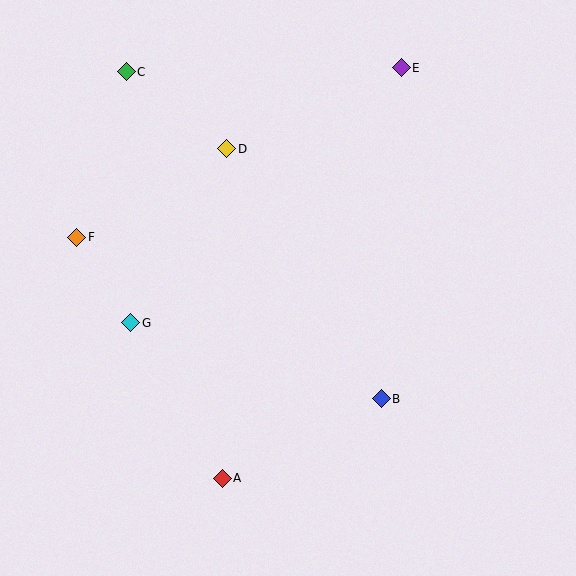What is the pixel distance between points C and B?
The distance between C and B is 415 pixels.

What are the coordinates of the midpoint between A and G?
The midpoint between A and G is at (177, 401).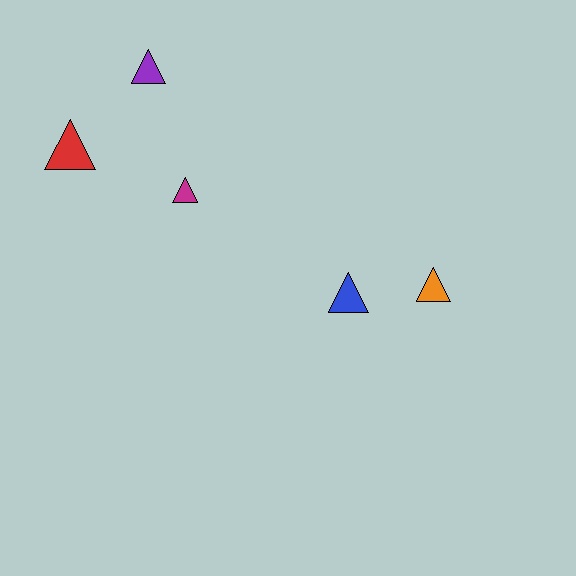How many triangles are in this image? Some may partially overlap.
There are 5 triangles.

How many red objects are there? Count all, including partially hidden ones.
There is 1 red object.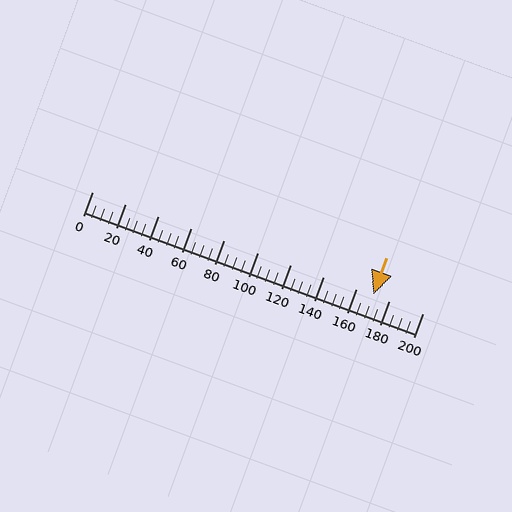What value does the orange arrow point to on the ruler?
The orange arrow points to approximately 170.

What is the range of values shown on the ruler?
The ruler shows values from 0 to 200.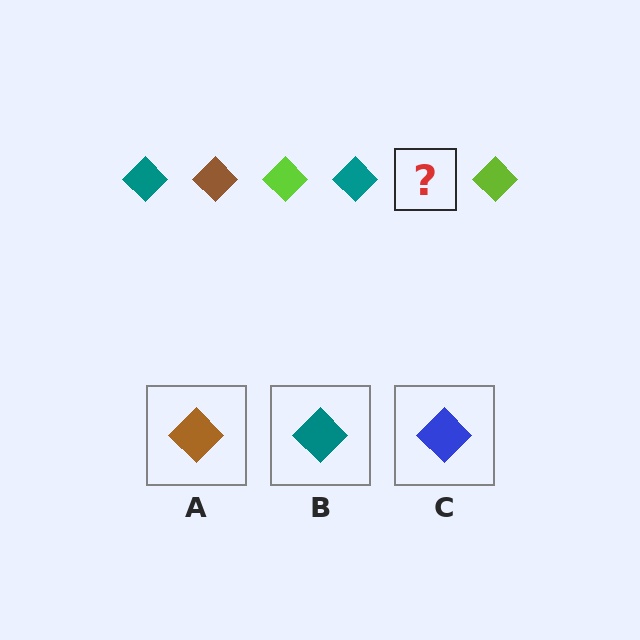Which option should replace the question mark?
Option A.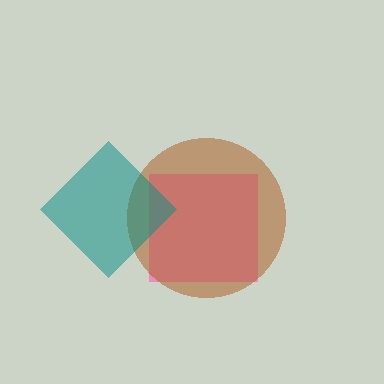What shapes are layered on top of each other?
The layered shapes are: a pink square, a brown circle, a teal diamond.